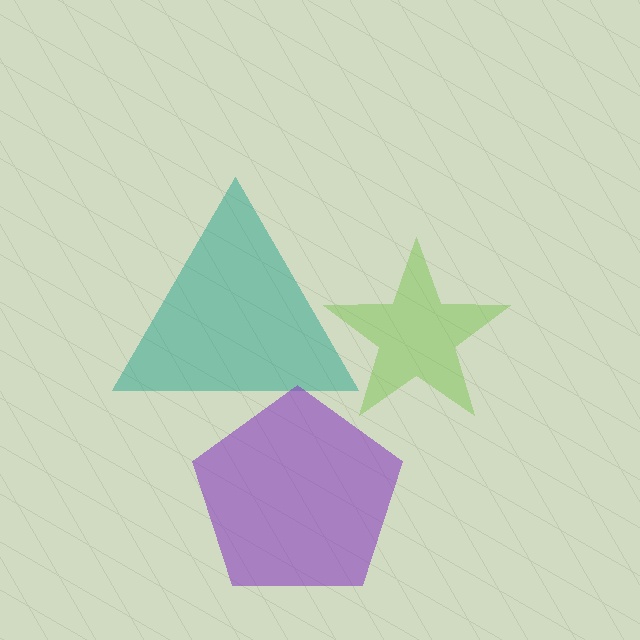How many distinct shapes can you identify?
There are 3 distinct shapes: a lime star, a teal triangle, a purple pentagon.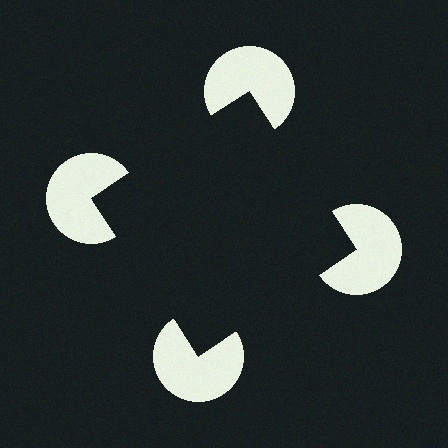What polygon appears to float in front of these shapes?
An illusory square — its edges are inferred from the aligned wedge cuts in the pac-man discs, not physically drawn.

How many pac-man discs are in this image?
There are 4 — one at each vertex of the illusory square.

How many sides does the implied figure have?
4 sides.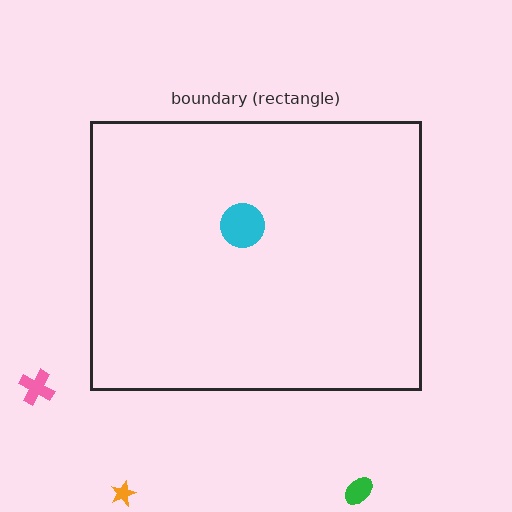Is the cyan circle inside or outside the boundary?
Inside.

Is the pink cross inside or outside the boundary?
Outside.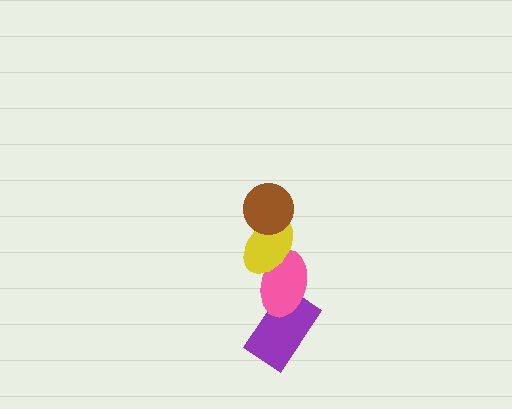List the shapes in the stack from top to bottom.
From top to bottom: the brown circle, the yellow ellipse, the pink ellipse, the purple rectangle.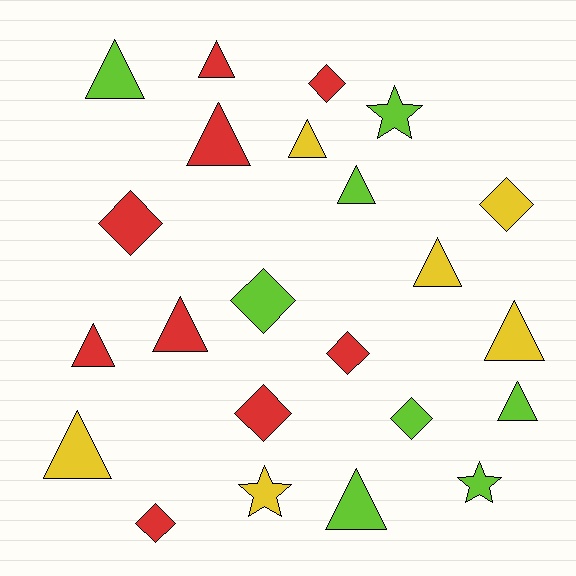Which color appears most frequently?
Red, with 9 objects.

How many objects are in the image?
There are 23 objects.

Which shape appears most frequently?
Triangle, with 12 objects.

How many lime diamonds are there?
There are 2 lime diamonds.